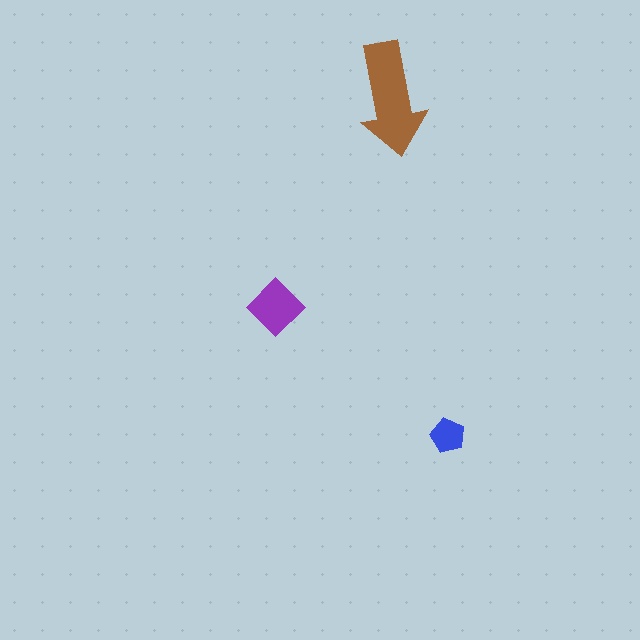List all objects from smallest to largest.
The blue pentagon, the purple diamond, the brown arrow.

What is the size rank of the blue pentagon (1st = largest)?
3rd.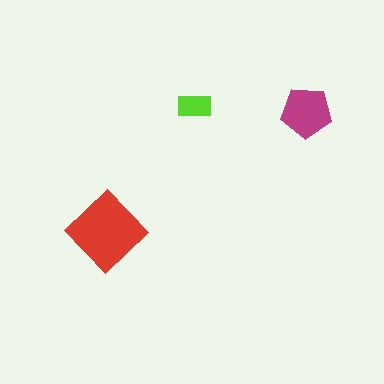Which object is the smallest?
The lime rectangle.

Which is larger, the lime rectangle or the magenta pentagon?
The magenta pentagon.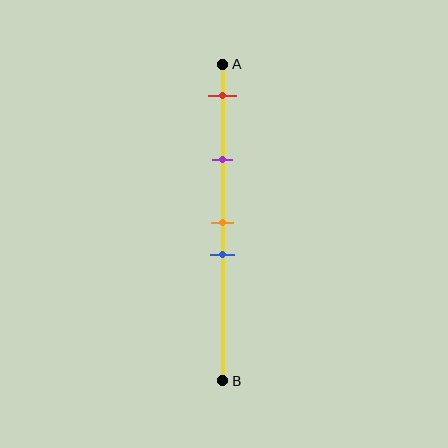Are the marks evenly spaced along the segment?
No, the marks are not evenly spaced.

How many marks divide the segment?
There are 4 marks dividing the segment.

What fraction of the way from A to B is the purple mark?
The purple mark is approximately 30% (0.3) of the way from A to B.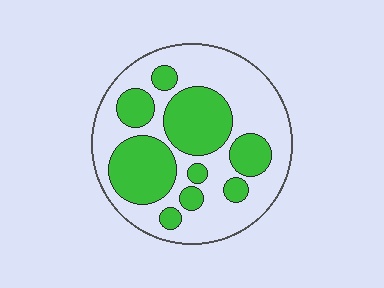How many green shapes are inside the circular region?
9.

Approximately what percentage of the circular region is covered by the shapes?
Approximately 40%.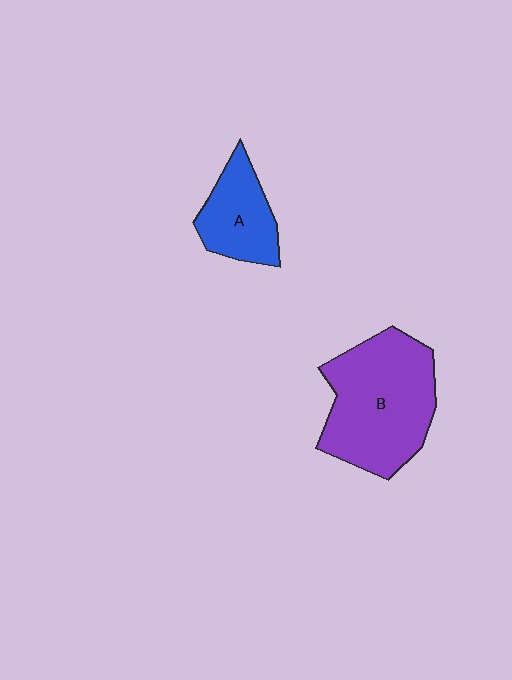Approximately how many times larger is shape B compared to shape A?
Approximately 2.1 times.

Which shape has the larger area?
Shape B (purple).